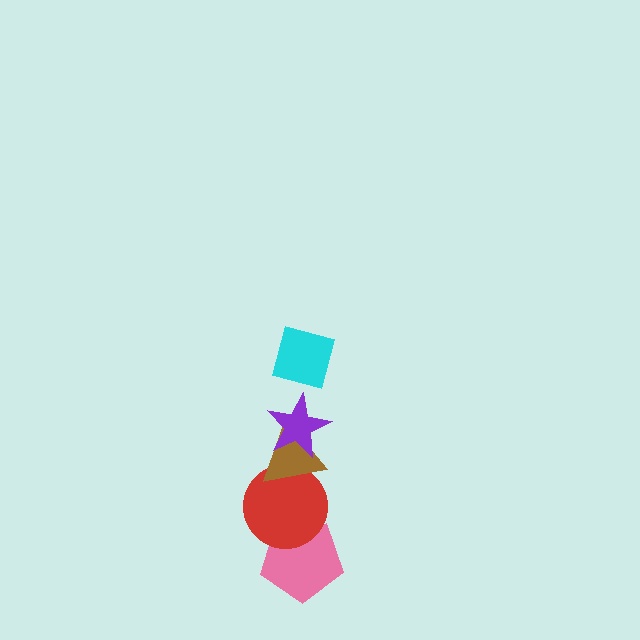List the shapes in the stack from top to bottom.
From top to bottom: the cyan square, the purple star, the brown triangle, the red circle, the pink pentagon.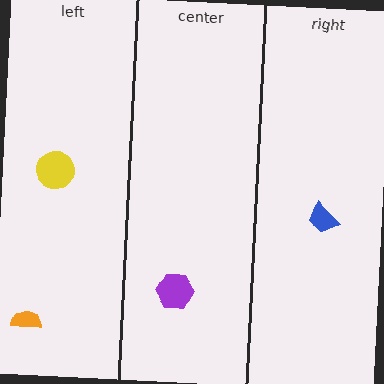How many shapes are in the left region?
2.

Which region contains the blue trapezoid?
The right region.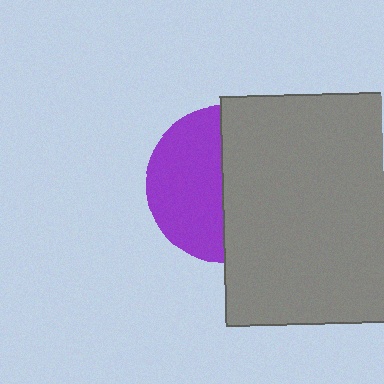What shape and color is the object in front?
The object in front is a gray square.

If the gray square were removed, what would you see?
You would see the complete purple circle.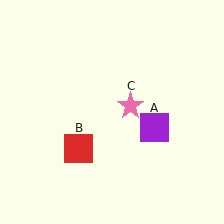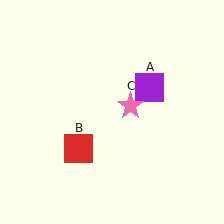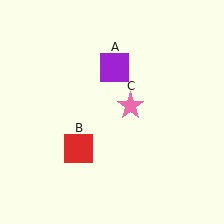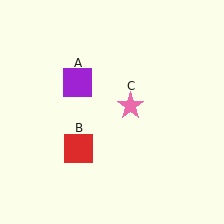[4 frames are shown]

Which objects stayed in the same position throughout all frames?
Red square (object B) and pink star (object C) remained stationary.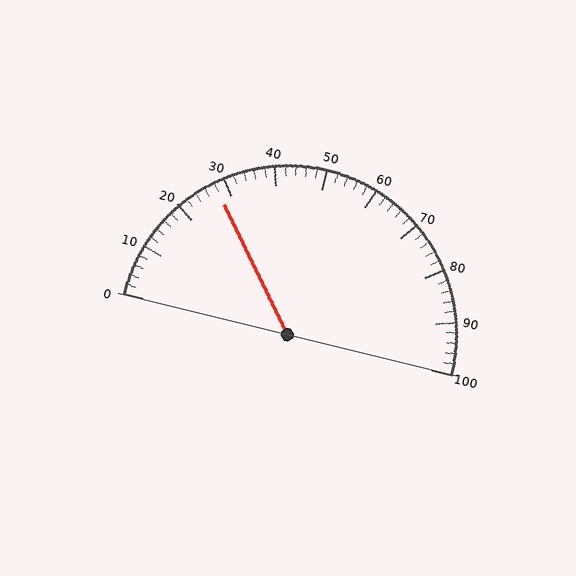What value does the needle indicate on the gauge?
The needle indicates approximately 28.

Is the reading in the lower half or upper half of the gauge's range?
The reading is in the lower half of the range (0 to 100).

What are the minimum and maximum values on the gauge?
The gauge ranges from 0 to 100.